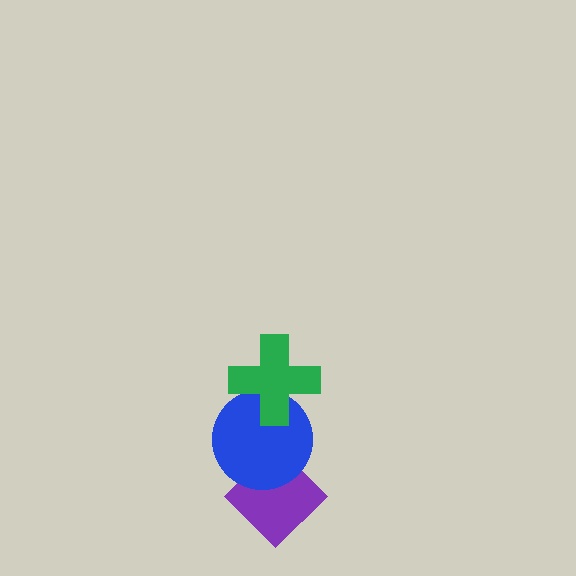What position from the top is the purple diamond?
The purple diamond is 3rd from the top.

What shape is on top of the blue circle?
The green cross is on top of the blue circle.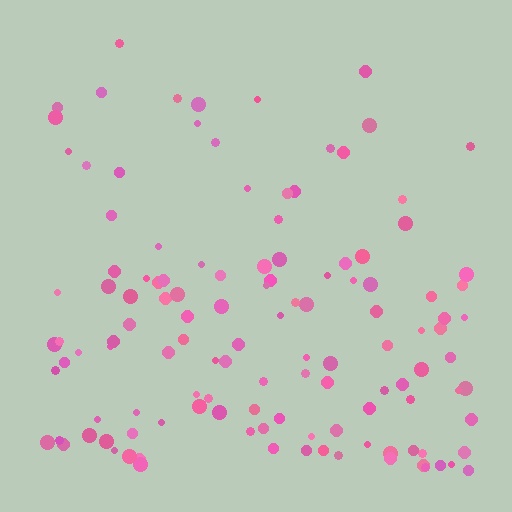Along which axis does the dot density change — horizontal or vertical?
Vertical.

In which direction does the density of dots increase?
From top to bottom, with the bottom side densest.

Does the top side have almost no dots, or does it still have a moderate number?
Still a moderate number, just noticeably fewer than the bottom.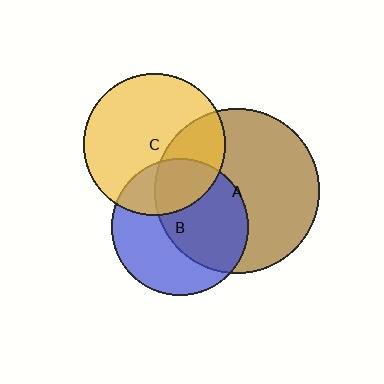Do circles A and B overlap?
Yes.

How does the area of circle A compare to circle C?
Approximately 1.4 times.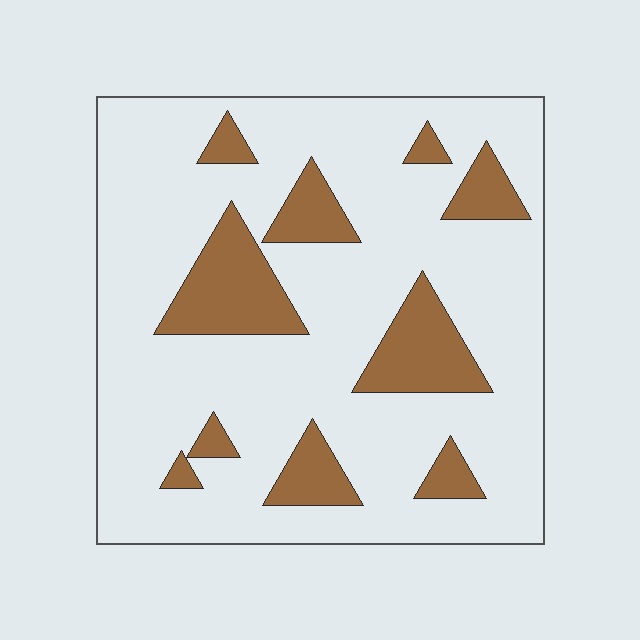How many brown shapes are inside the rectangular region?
10.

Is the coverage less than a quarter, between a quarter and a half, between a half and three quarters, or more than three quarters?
Less than a quarter.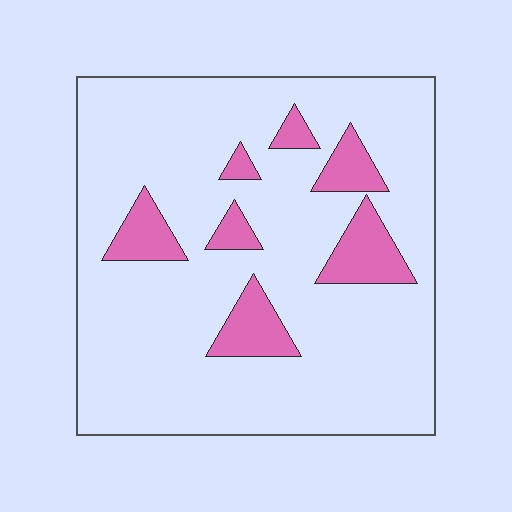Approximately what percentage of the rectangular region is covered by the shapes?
Approximately 15%.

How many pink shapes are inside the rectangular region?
7.